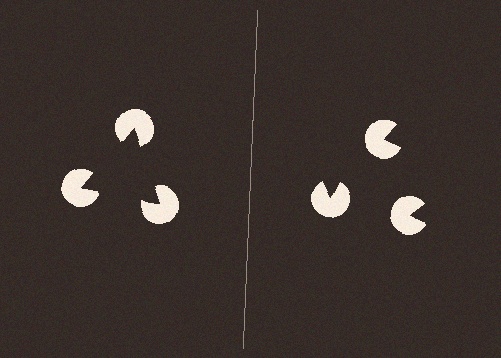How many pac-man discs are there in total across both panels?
6 — 3 on each side.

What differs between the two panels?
The pac-man discs are positioned identically on both sides; only the wedge orientations differ. On the left they align to a triangle; on the right they are misaligned.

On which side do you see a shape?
An illusory triangle appears on the left side. On the right side the wedge cuts are rotated, so no coherent shape forms.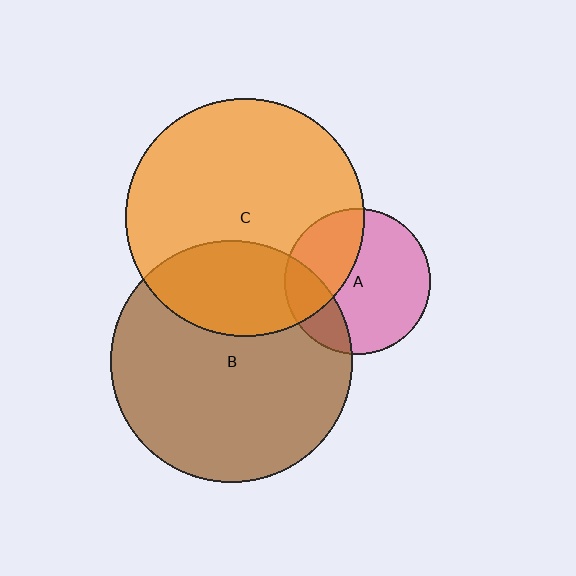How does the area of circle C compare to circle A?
Approximately 2.7 times.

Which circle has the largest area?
Circle B (brown).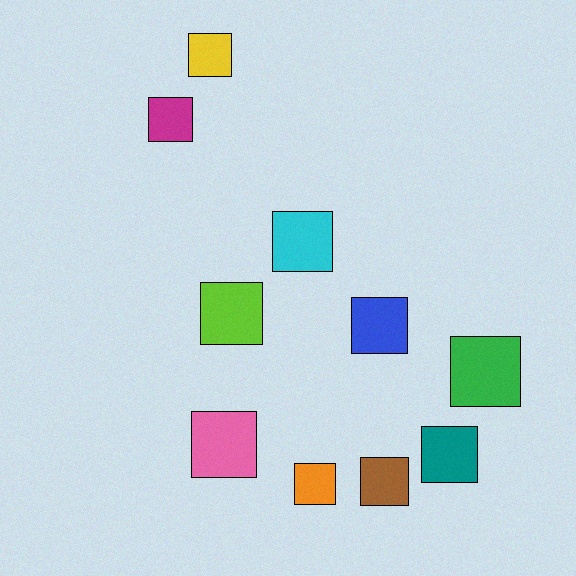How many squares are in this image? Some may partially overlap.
There are 10 squares.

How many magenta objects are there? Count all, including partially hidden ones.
There is 1 magenta object.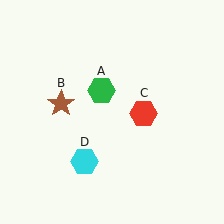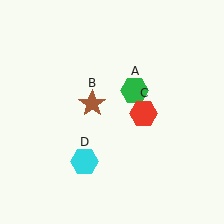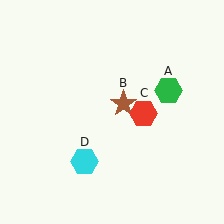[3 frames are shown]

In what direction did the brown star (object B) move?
The brown star (object B) moved right.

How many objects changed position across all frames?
2 objects changed position: green hexagon (object A), brown star (object B).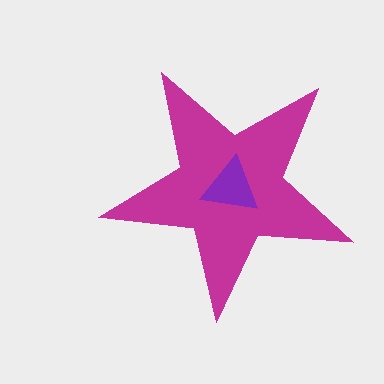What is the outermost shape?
The magenta star.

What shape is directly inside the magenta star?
The purple triangle.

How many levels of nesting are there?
2.